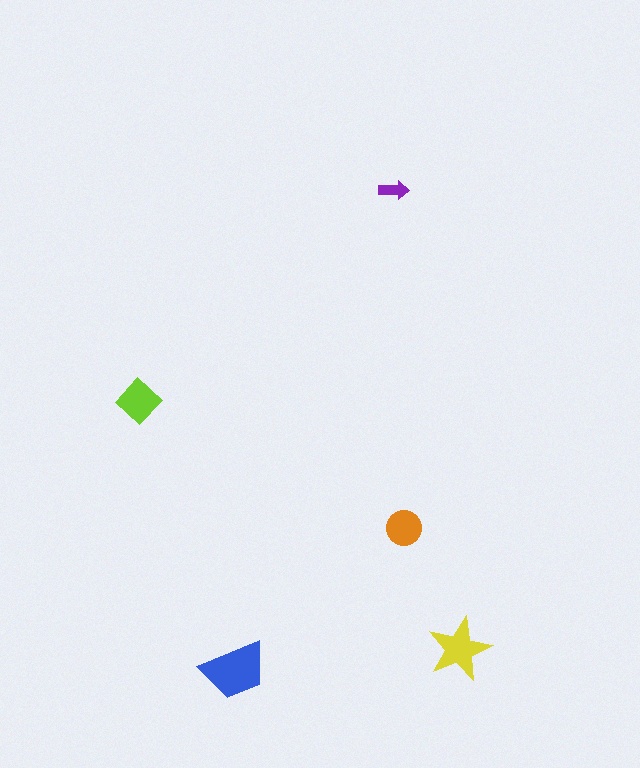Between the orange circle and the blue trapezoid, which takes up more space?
The blue trapezoid.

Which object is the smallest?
The purple arrow.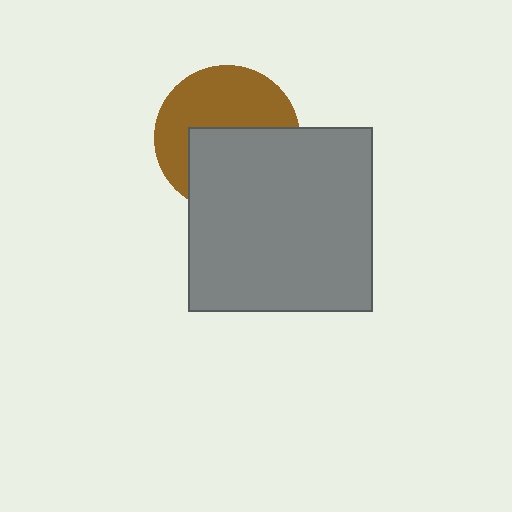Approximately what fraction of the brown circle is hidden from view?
Roughly 48% of the brown circle is hidden behind the gray square.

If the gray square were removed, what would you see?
You would see the complete brown circle.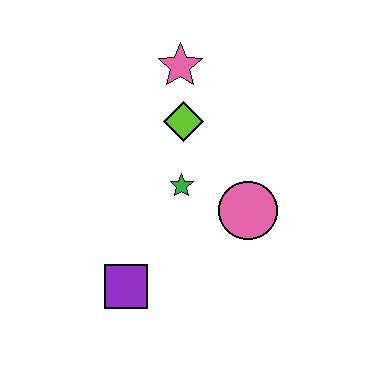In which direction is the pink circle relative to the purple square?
The pink circle is to the right of the purple square.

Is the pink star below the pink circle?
No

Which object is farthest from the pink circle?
The pink star is farthest from the pink circle.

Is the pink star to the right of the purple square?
Yes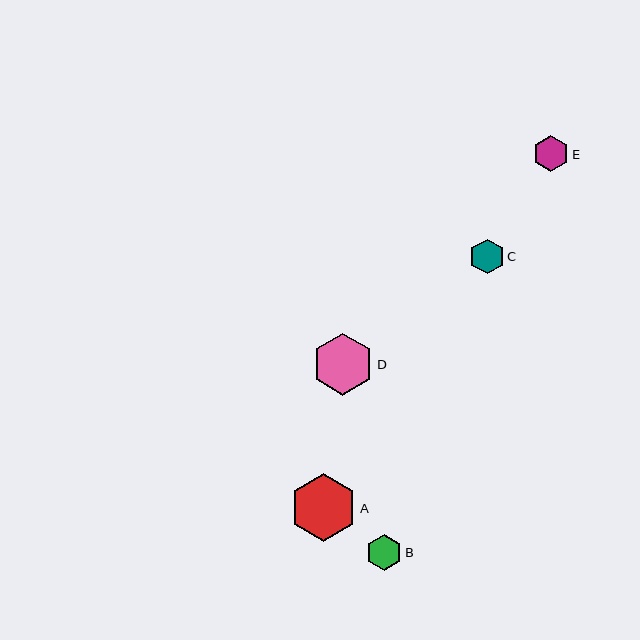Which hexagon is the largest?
Hexagon A is the largest with a size of approximately 68 pixels.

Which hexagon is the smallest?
Hexagon C is the smallest with a size of approximately 35 pixels.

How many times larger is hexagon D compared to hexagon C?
Hexagon D is approximately 1.8 times the size of hexagon C.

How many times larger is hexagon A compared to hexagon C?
Hexagon A is approximately 1.9 times the size of hexagon C.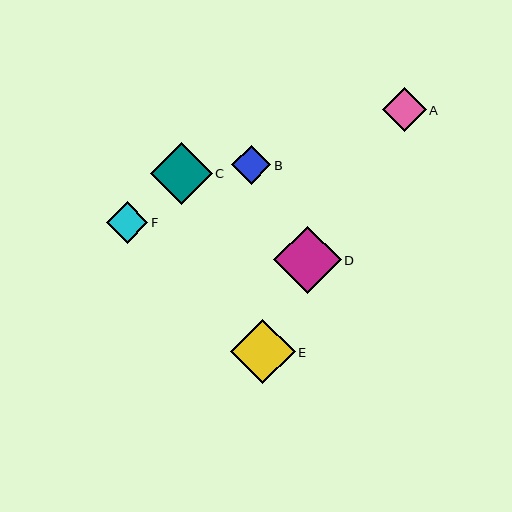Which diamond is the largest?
Diamond D is the largest with a size of approximately 68 pixels.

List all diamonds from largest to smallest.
From largest to smallest: D, E, C, A, F, B.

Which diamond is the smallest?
Diamond B is the smallest with a size of approximately 39 pixels.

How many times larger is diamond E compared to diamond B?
Diamond E is approximately 1.6 times the size of diamond B.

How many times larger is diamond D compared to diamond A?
Diamond D is approximately 1.5 times the size of diamond A.